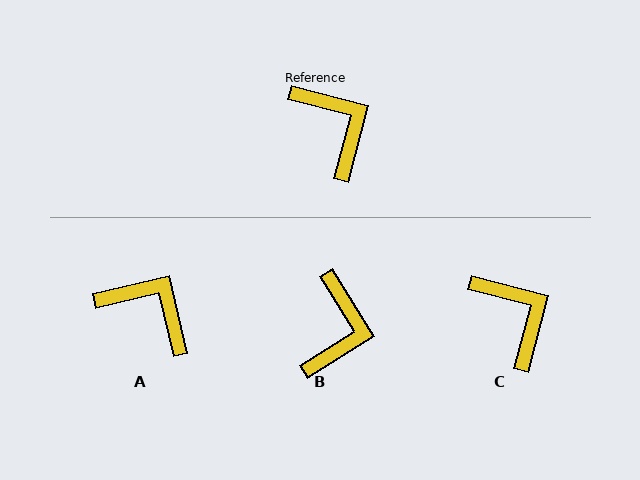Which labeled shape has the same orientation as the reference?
C.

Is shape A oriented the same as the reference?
No, it is off by about 28 degrees.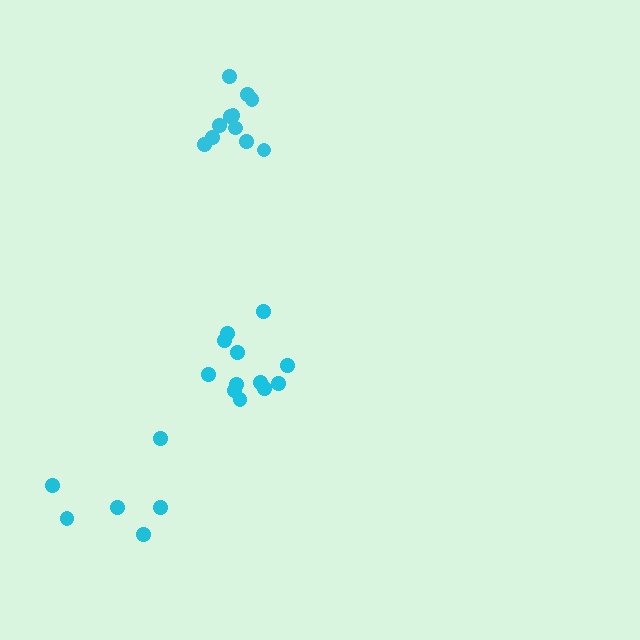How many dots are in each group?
Group 1: 12 dots, Group 2: 11 dots, Group 3: 6 dots (29 total).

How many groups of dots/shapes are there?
There are 3 groups.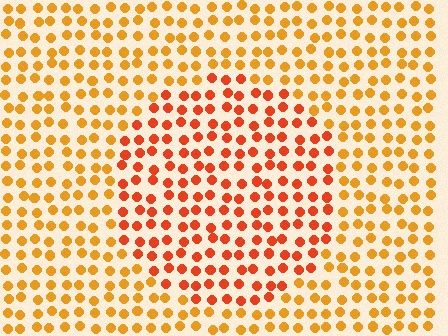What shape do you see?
I see a circle.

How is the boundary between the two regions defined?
The boundary is defined purely by a slight shift in hue (about 28 degrees). Spacing, size, and orientation are identical on both sides.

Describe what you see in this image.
The image is filled with small orange elements in a uniform arrangement. A circle-shaped region is visible where the elements are tinted to a slightly different hue, forming a subtle color boundary.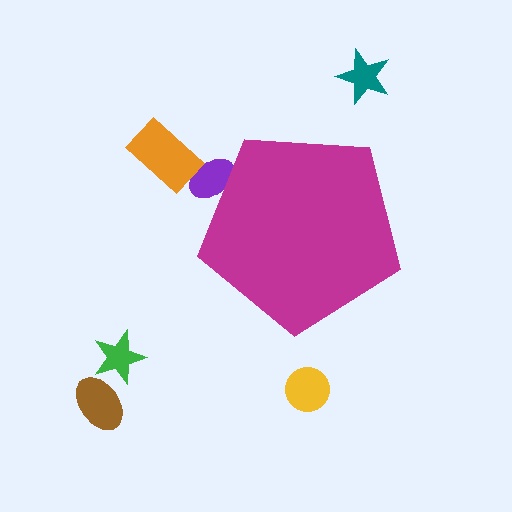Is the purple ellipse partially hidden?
Yes, the purple ellipse is partially hidden behind the magenta pentagon.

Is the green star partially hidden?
No, the green star is fully visible.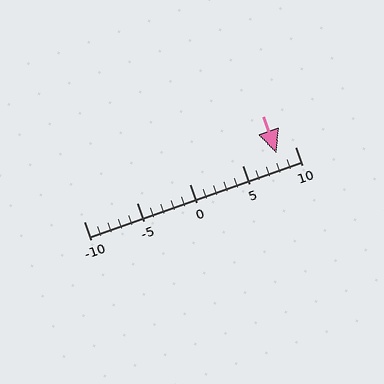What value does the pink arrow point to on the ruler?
The pink arrow points to approximately 8.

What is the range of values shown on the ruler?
The ruler shows values from -10 to 10.